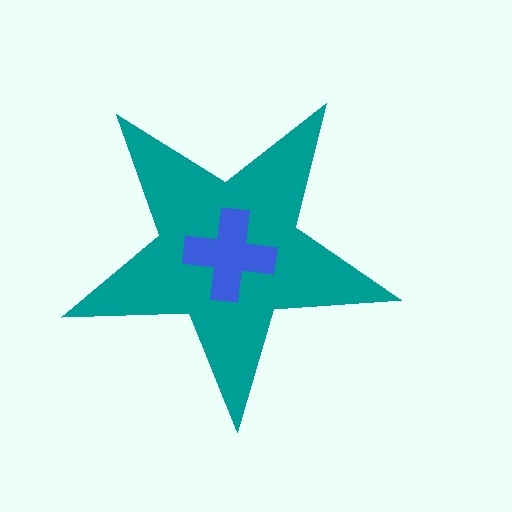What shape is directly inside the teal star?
The blue cross.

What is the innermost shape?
The blue cross.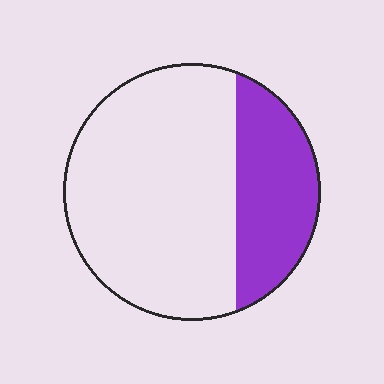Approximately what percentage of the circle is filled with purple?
Approximately 30%.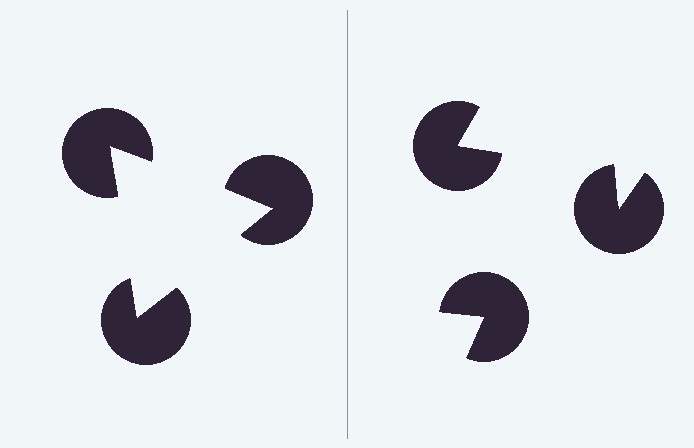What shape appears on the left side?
An illusory triangle.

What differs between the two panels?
The pac-man discs are positioned identically on both sides; only the wedge orientations differ. On the left they align to a triangle; on the right they are misaligned.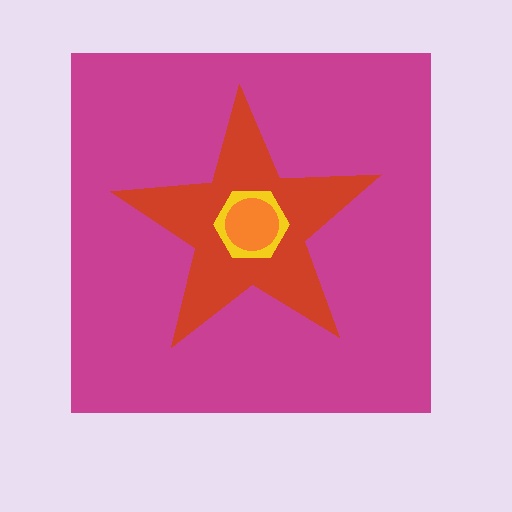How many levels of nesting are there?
4.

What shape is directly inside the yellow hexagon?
The orange circle.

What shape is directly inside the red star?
The yellow hexagon.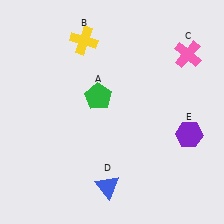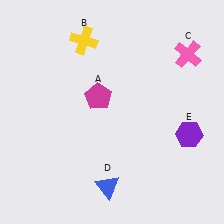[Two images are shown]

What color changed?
The pentagon (A) changed from green in Image 1 to magenta in Image 2.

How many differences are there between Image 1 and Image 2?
There is 1 difference between the two images.